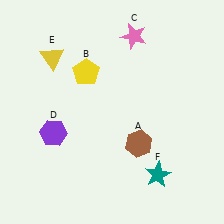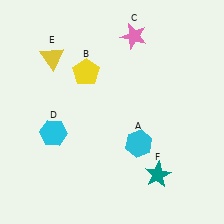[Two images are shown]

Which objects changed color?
A changed from brown to cyan. D changed from purple to cyan.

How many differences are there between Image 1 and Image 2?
There are 2 differences between the two images.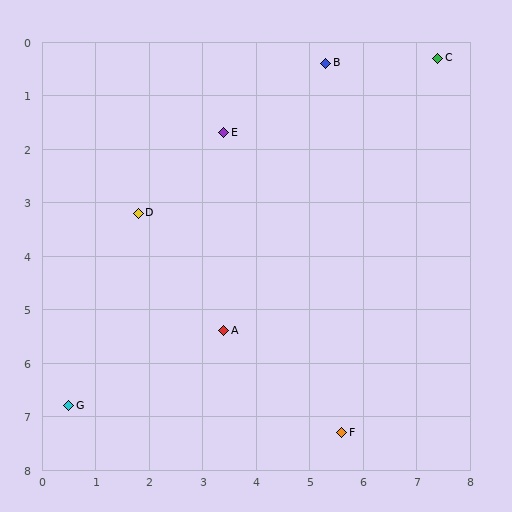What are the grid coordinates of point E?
Point E is at approximately (3.4, 1.7).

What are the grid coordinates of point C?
Point C is at approximately (7.4, 0.3).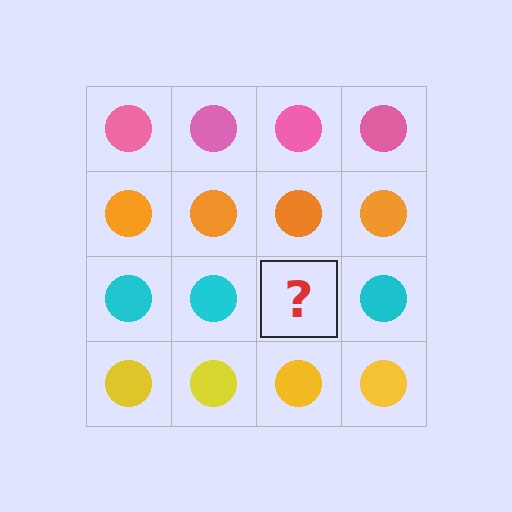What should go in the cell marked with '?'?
The missing cell should contain a cyan circle.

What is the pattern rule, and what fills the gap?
The rule is that each row has a consistent color. The gap should be filled with a cyan circle.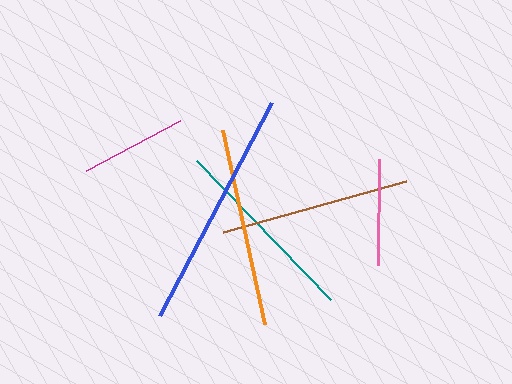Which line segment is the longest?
The blue line is the longest at approximately 240 pixels.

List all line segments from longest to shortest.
From longest to shortest: blue, orange, teal, brown, pink, magenta.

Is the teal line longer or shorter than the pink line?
The teal line is longer than the pink line.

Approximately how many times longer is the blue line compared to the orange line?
The blue line is approximately 1.2 times the length of the orange line.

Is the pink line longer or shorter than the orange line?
The orange line is longer than the pink line.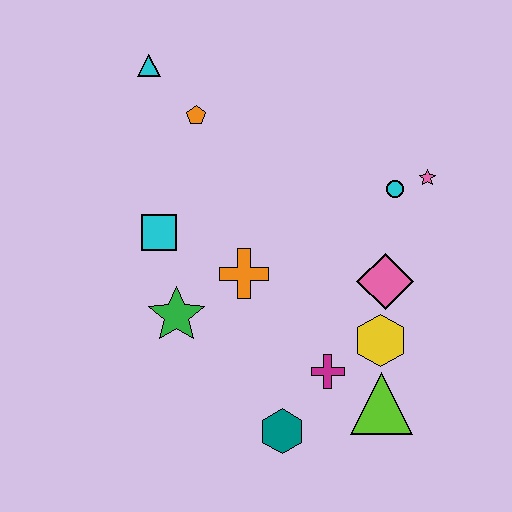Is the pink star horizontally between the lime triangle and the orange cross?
No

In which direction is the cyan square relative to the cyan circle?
The cyan square is to the left of the cyan circle.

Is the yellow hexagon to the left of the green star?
No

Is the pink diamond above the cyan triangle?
No